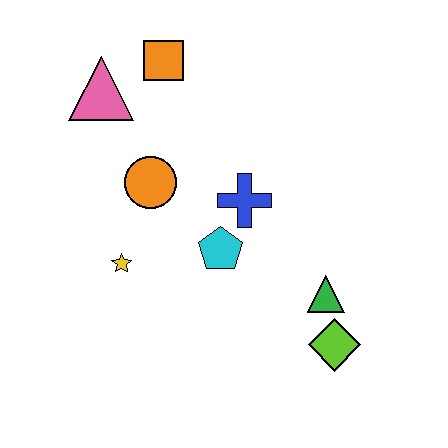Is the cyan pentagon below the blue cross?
Yes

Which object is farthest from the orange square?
The lime diamond is farthest from the orange square.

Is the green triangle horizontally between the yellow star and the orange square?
No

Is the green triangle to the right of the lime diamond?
No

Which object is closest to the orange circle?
The yellow star is closest to the orange circle.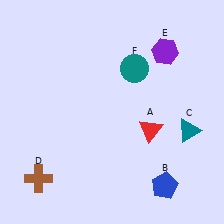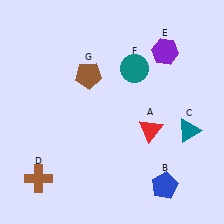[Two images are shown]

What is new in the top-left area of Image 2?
A brown pentagon (G) was added in the top-left area of Image 2.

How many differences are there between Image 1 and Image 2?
There is 1 difference between the two images.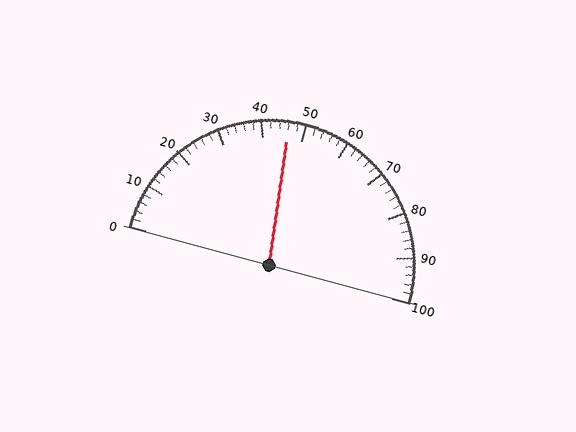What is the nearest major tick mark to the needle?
The nearest major tick mark is 50.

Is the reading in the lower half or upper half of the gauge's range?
The reading is in the lower half of the range (0 to 100).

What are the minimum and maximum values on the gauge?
The gauge ranges from 0 to 100.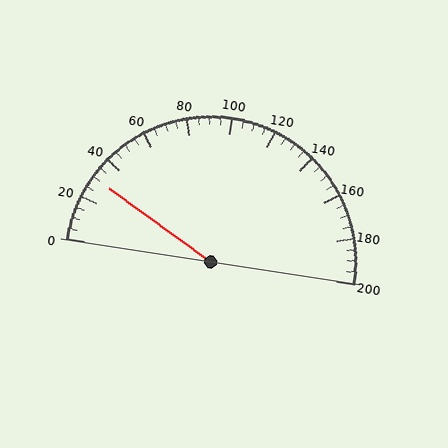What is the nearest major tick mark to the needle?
The nearest major tick mark is 40.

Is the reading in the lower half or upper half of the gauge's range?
The reading is in the lower half of the range (0 to 200).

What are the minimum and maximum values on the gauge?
The gauge ranges from 0 to 200.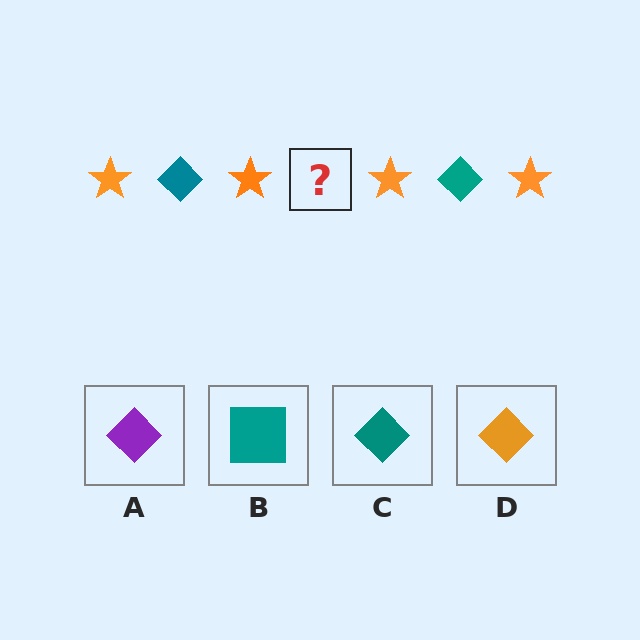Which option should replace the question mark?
Option C.